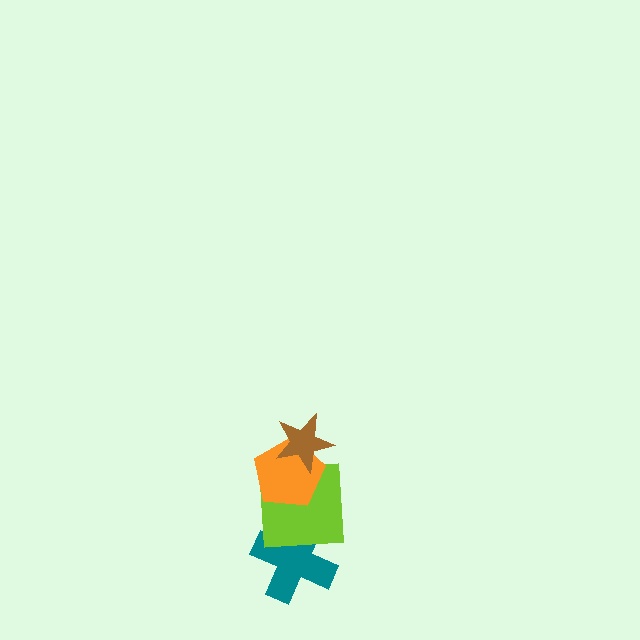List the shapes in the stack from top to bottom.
From top to bottom: the brown star, the orange pentagon, the lime square, the teal cross.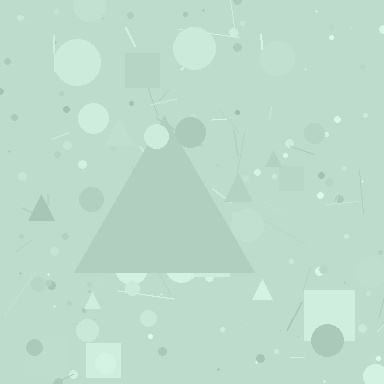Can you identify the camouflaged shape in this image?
The camouflaged shape is a triangle.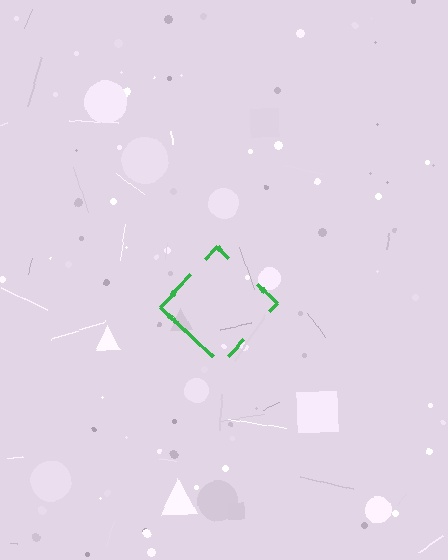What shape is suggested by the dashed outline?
The dashed outline suggests a diamond.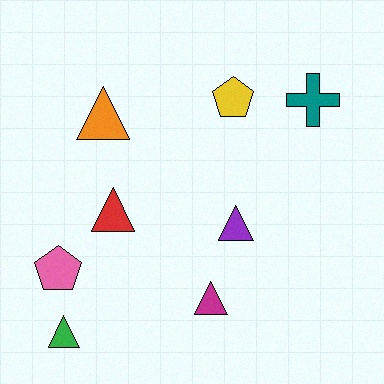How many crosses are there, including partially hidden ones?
There is 1 cross.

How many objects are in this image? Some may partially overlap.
There are 8 objects.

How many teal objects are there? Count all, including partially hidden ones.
There is 1 teal object.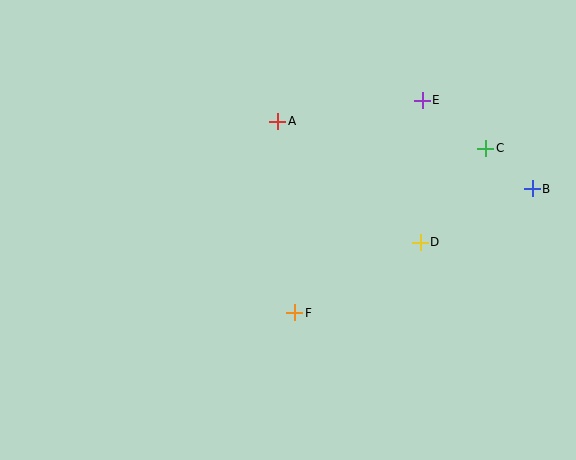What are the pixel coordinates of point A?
Point A is at (278, 121).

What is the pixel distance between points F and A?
The distance between F and A is 192 pixels.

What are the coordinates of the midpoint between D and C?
The midpoint between D and C is at (453, 195).